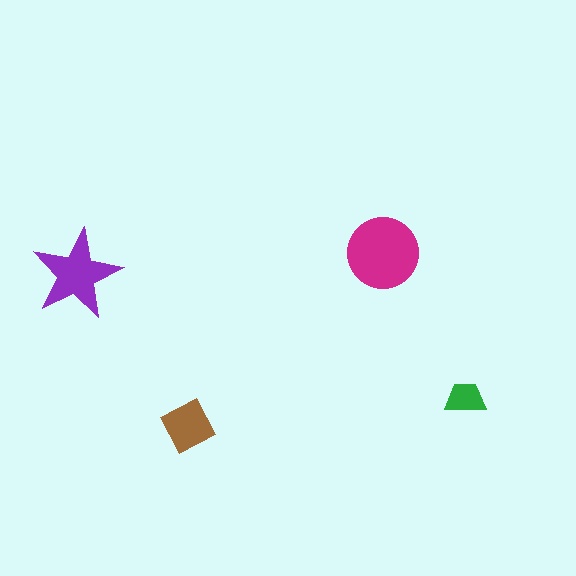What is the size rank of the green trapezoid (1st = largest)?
4th.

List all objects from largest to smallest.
The magenta circle, the purple star, the brown diamond, the green trapezoid.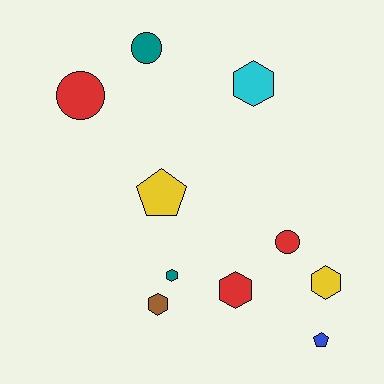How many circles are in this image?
There are 3 circles.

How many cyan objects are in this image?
There is 1 cyan object.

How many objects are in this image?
There are 10 objects.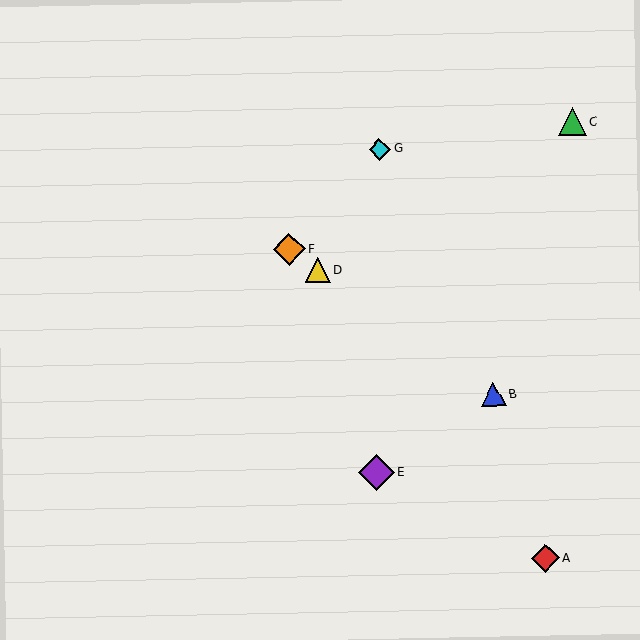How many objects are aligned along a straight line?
3 objects (B, D, F) are aligned along a straight line.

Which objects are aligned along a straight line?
Objects B, D, F are aligned along a straight line.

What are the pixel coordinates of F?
Object F is at (289, 249).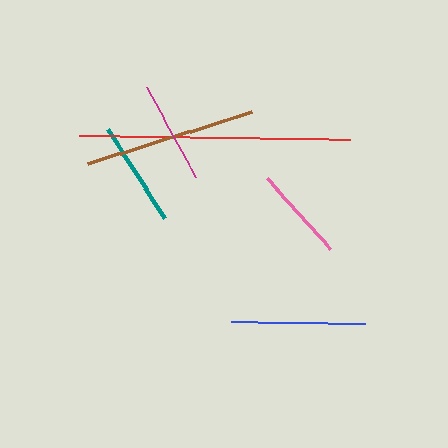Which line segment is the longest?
The red line is the longest at approximately 271 pixels.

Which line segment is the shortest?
The pink line is the shortest at approximately 95 pixels.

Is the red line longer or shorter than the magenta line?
The red line is longer than the magenta line.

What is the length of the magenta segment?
The magenta segment is approximately 102 pixels long.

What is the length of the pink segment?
The pink segment is approximately 95 pixels long.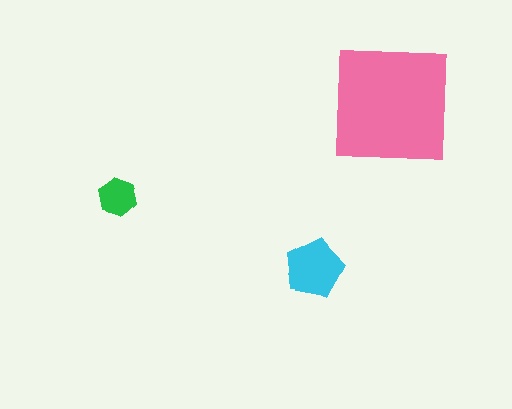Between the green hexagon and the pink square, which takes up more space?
The pink square.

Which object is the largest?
The pink square.